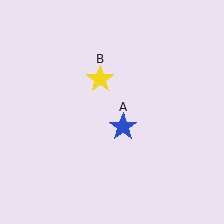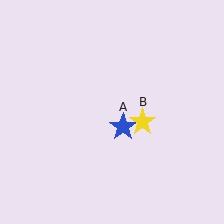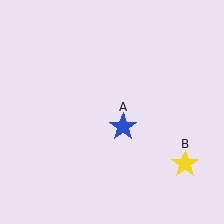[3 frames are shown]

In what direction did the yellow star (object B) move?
The yellow star (object B) moved down and to the right.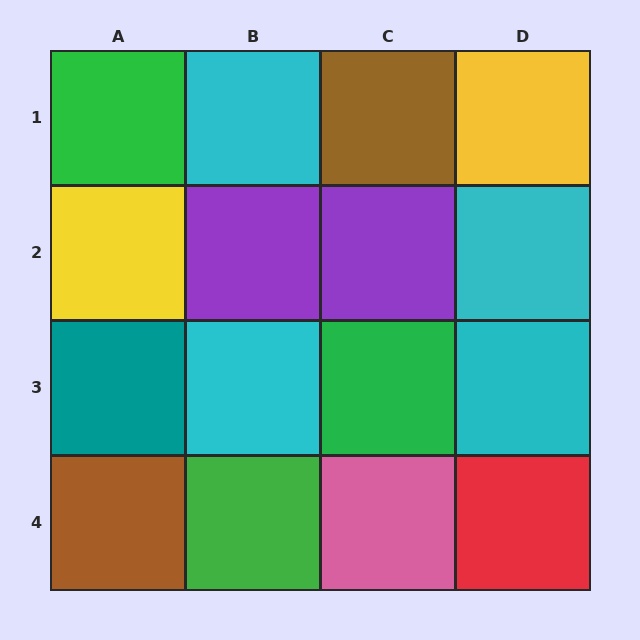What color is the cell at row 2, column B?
Purple.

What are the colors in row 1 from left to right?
Green, cyan, brown, yellow.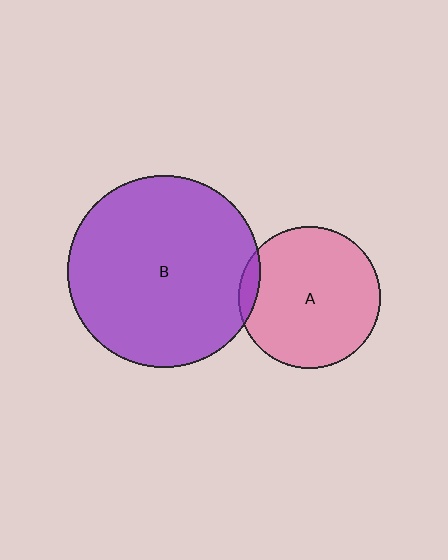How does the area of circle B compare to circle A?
Approximately 1.9 times.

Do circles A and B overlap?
Yes.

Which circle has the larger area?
Circle B (purple).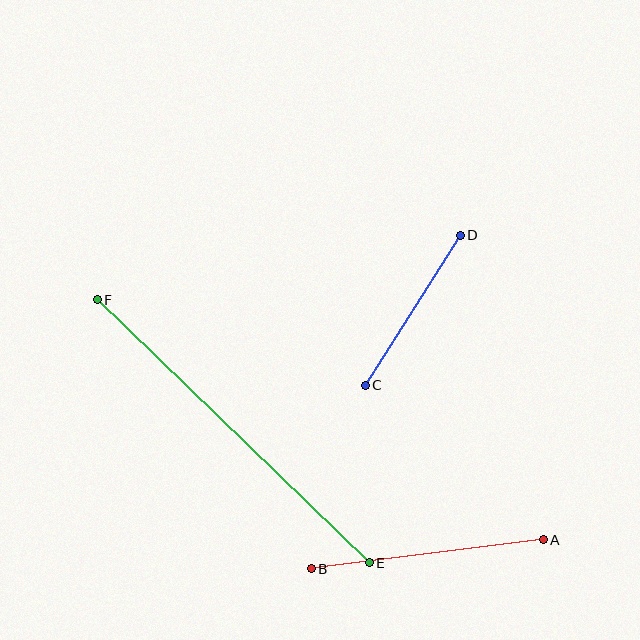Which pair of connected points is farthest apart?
Points E and F are farthest apart.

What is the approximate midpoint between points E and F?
The midpoint is at approximately (233, 431) pixels.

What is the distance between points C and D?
The distance is approximately 178 pixels.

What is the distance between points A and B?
The distance is approximately 234 pixels.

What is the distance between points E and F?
The distance is approximately 378 pixels.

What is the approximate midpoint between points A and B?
The midpoint is at approximately (427, 554) pixels.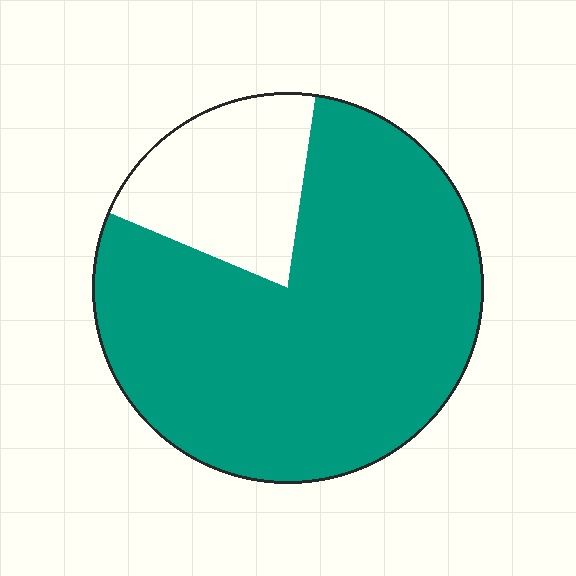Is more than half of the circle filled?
Yes.